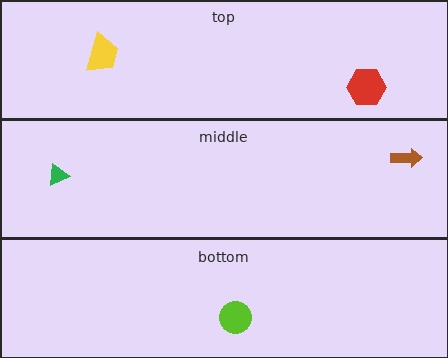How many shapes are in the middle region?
2.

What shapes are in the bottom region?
The lime circle.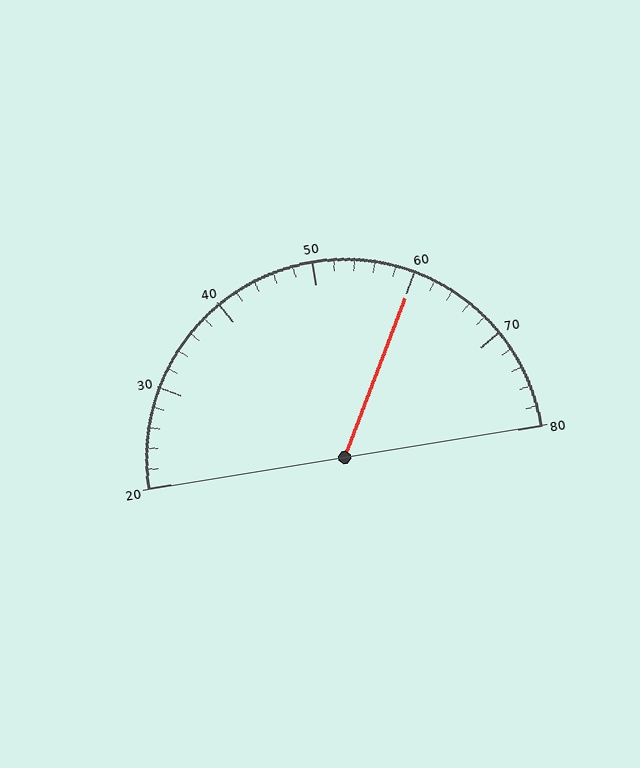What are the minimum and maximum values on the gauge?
The gauge ranges from 20 to 80.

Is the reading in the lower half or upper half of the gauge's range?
The reading is in the upper half of the range (20 to 80).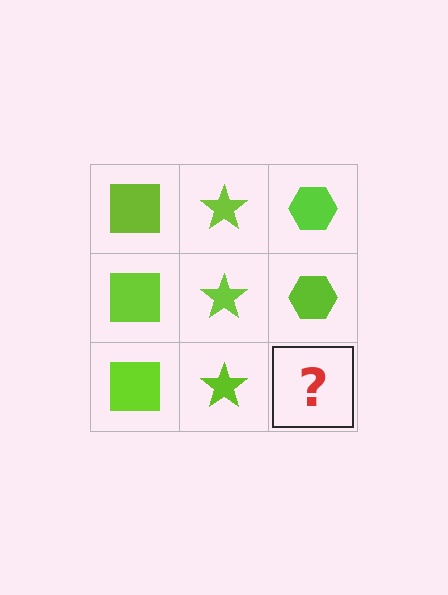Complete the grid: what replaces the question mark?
The question mark should be replaced with a lime hexagon.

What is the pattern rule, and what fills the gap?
The rule is that each column has a consistent shape. The gap should be filled with a lime hexagon.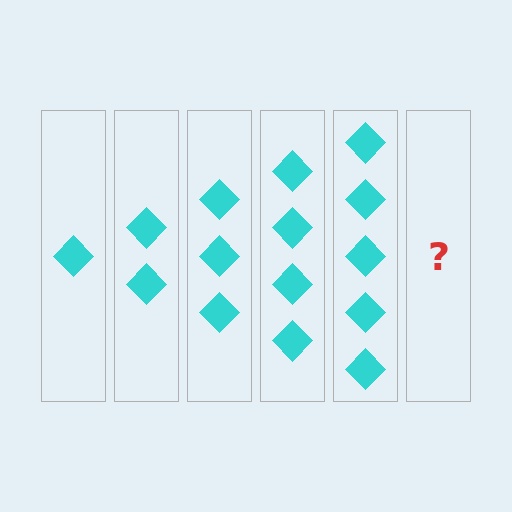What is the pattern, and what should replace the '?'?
The pattern is that each step adds one more diamond. The '?' should be 6 diamonds.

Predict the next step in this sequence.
The next step is 6 diamonds.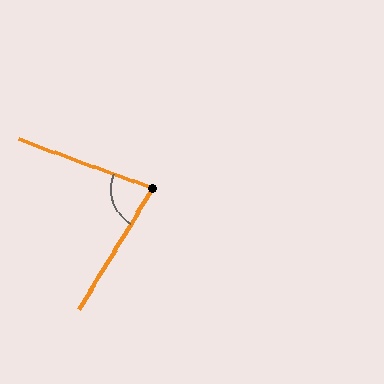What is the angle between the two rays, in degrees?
Approximately 79 degrees.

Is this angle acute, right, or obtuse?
It is acute.